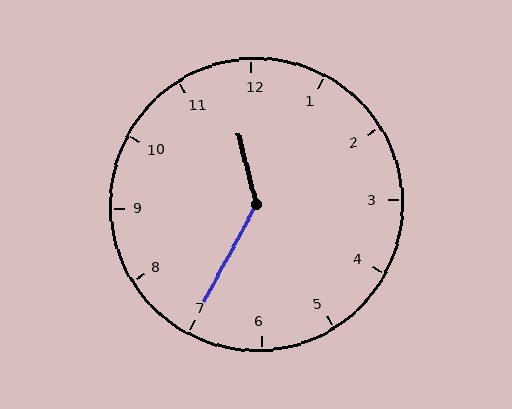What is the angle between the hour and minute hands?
Approximately 138 degrees.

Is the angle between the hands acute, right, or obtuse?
It is obtuse.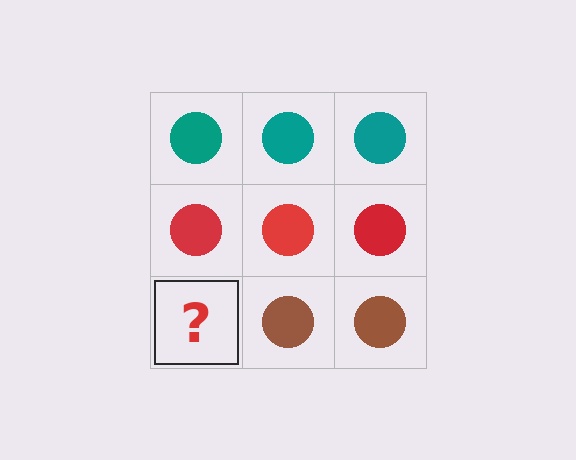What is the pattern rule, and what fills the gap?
The rule is that each row has a consistent color. The gap should be filled with a brown circle.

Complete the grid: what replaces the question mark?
The question mark should be replaced with a brown circle.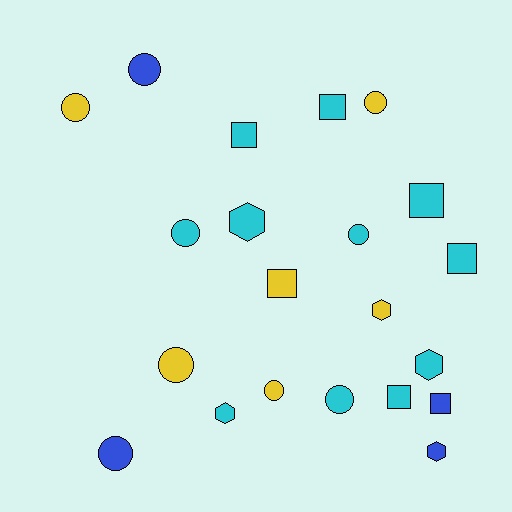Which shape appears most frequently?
Circle, with 9 objects.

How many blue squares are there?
There is 1 blue square.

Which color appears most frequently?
Cyan, with 11 objects.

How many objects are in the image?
There are 21 objects.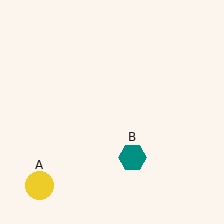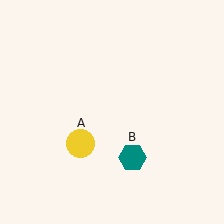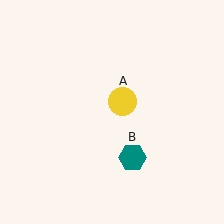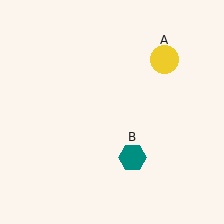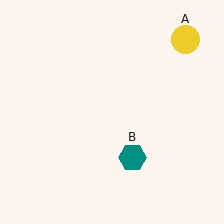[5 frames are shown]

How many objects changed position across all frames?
1 object changed position: yellow circle (object A).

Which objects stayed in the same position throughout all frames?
Teal hexagon (object B) remained stationary.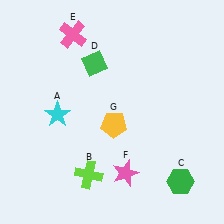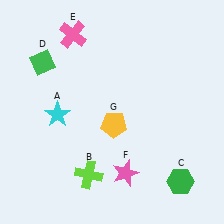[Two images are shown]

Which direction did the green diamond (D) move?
The green diamond (D) moved left.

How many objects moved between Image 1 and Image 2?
1 object moved between the two images.